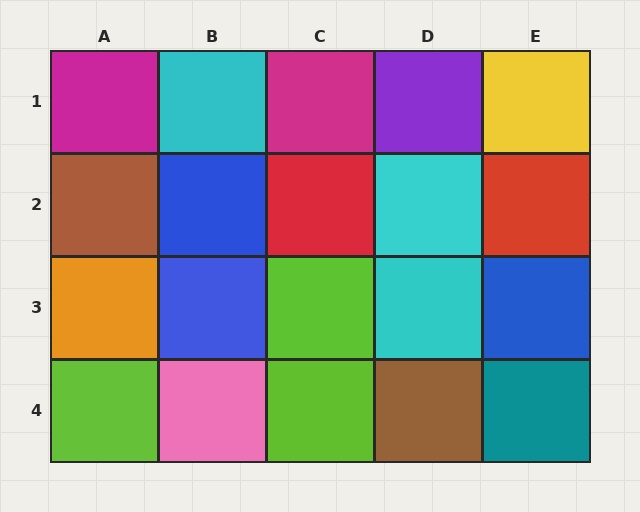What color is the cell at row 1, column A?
Magenta.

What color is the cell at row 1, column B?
Cyan.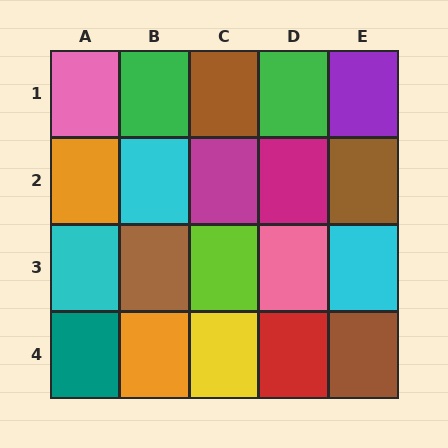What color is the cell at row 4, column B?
Orange.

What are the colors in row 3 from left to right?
Cyan, brown, lime, pink, cyan.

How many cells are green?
2 cells are green.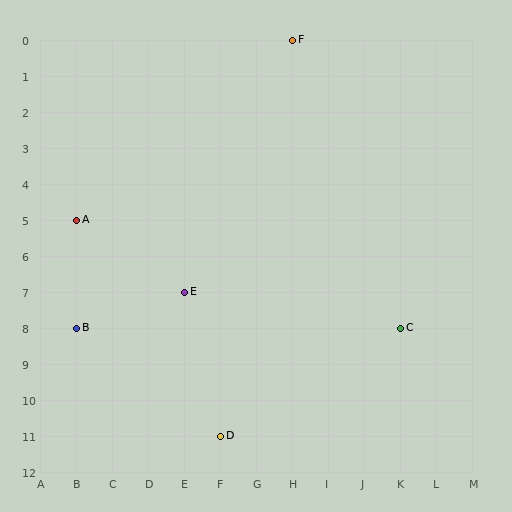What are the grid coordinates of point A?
Point A is at grid coordinates (B, 5).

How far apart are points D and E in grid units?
Points D and E are 1 column and 4 rows apart (about 4.1 grid units diagonally).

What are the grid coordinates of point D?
Point D is at grid coordinates (F, 11).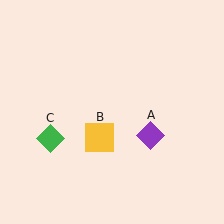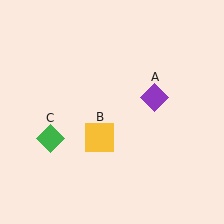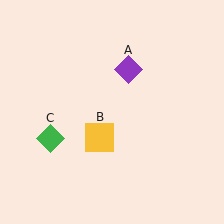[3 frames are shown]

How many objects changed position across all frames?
1 object changed position: purple diamond (object A).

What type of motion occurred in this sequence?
The purple diamond (object A) rotated counterclockwise around the center of the scene.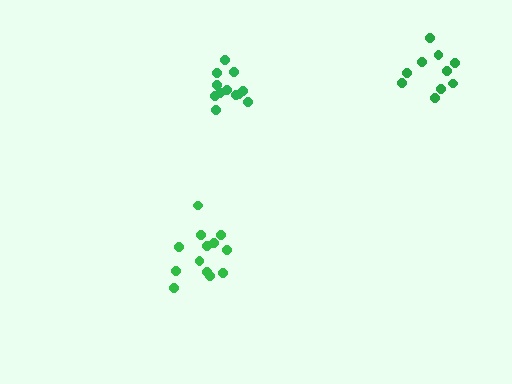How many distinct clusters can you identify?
There are 3 distinct clusters.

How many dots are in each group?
Group 1: 10 dots, Group 2: 13 dots, Group 3: 12 dots (35 total).